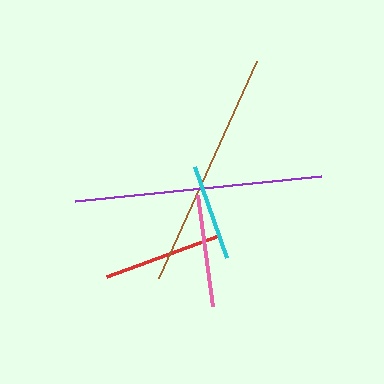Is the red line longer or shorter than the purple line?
The purple line is longer than the red line.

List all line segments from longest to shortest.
From longest to shortest: purple, brown, red, pink, cyan.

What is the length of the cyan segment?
The cyan segment is approximately 97 pixels long.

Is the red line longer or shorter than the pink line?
The red line is longer than the pink line.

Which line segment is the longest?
The purple line is the longest at approximately 248 pixels.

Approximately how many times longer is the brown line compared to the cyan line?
The brown line is approximately 2.5 times the length of the cyan line.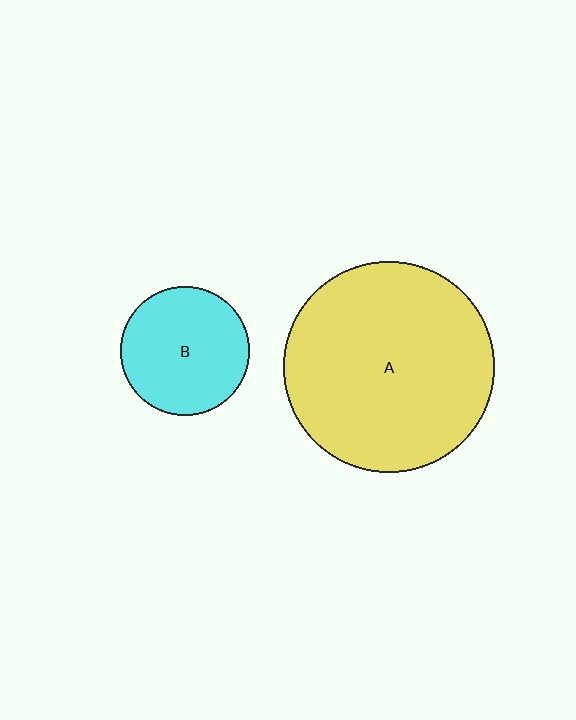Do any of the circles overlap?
No, none of the circles overlap.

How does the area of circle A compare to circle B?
Approximately 2.7 times.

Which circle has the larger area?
Circle A (yellow).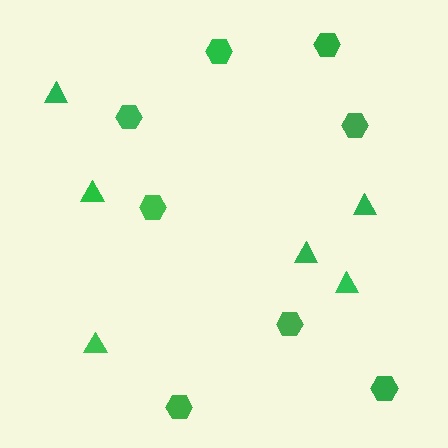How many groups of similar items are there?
There are 2 groups: one group of triangles (6) and one group of hexagons (8).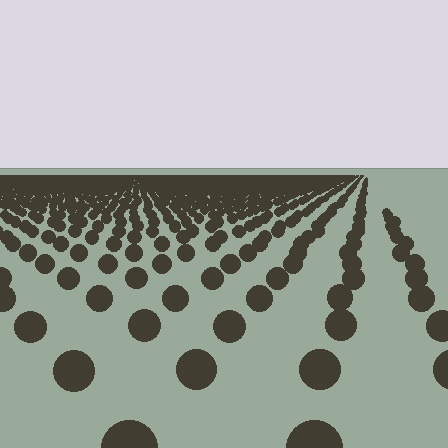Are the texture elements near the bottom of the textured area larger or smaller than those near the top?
Larger. Near the bottom, elements are closer to the viewer and appear at a bigger on-screen size.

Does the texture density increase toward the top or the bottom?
Density increases toward the top.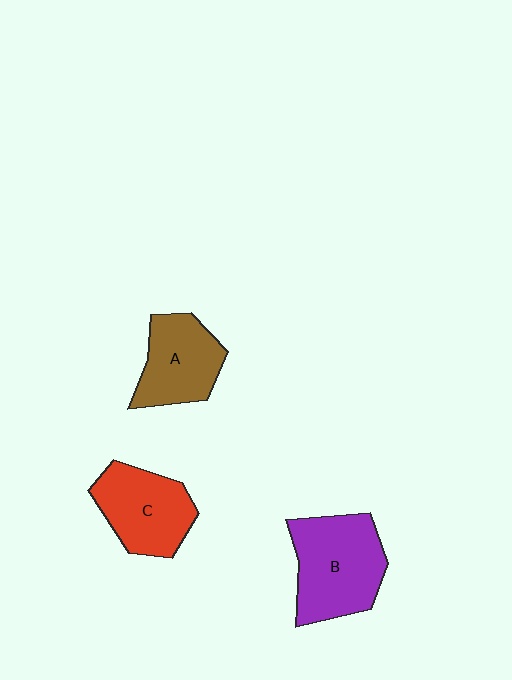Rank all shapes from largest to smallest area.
From largest to smallest: B (purple), C (red), A (brown).